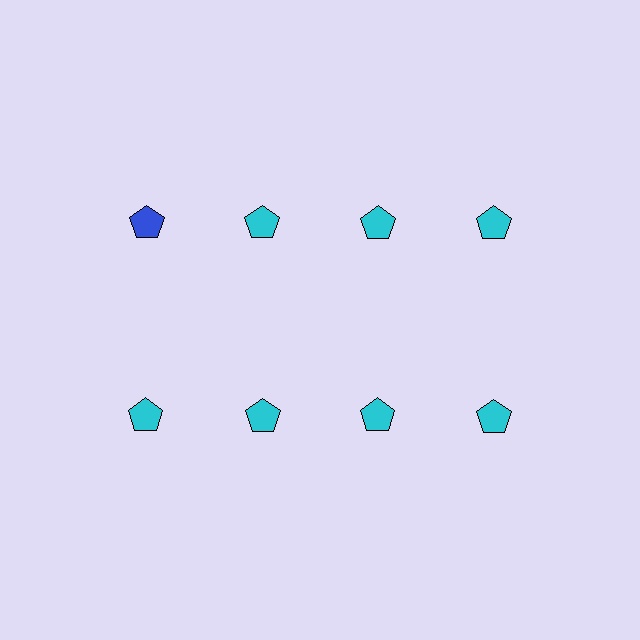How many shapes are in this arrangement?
There are 8 shapes arranged in a grid pattern.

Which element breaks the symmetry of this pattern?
The blue pentagon in the top row, leftmost column breaks the symmetry. All other shapes are cyan pentagons.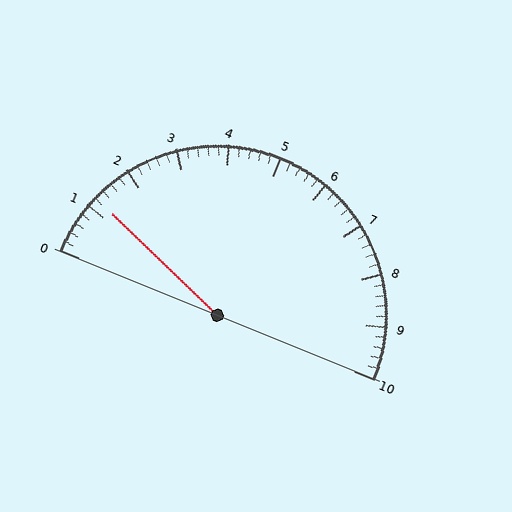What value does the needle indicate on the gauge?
The needle indicates approximately 1.2.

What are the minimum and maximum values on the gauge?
The gauge ranges from 0 to 10.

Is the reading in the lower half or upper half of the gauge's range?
The reading is in the lower half of the range (0 to 10).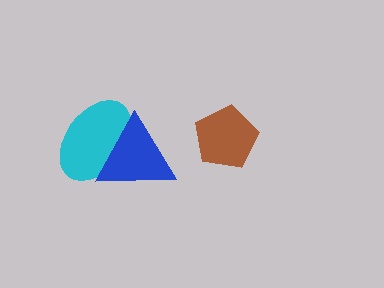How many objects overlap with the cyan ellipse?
1 object overlaps with the cyan ellipse.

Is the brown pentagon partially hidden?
No, no other shape covers it.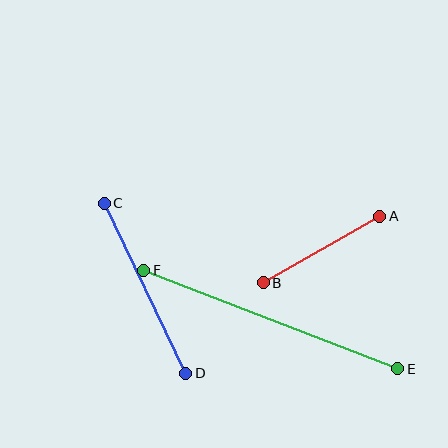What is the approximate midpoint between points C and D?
The midpoint is at approximately (145, 288) pixels.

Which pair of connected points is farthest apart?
Points E and F are farthest apart.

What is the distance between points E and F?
The distance is approximately 272 pixels.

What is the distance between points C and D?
The distance is approximately 188 pixels.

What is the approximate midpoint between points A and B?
The midpoint is at approximately (322, 249) pixels.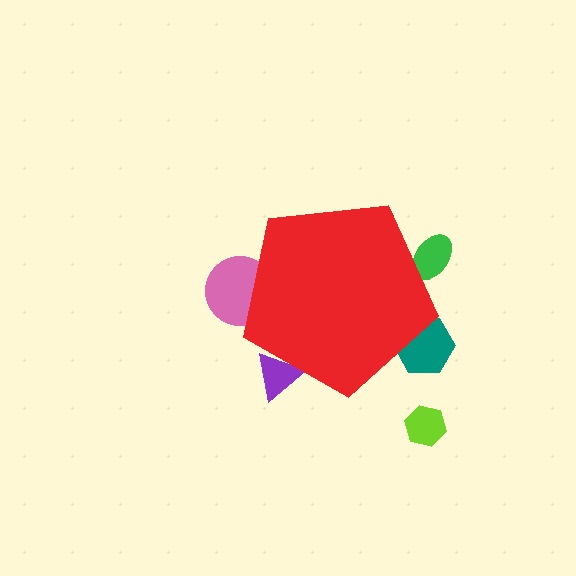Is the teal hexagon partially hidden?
Yes, the teal hexagon is partially hidden behind the red pentagon.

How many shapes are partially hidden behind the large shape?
4 shapes are partially hidden.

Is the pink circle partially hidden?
Yes, the pink circle is partially hidden behind the red pentagon.